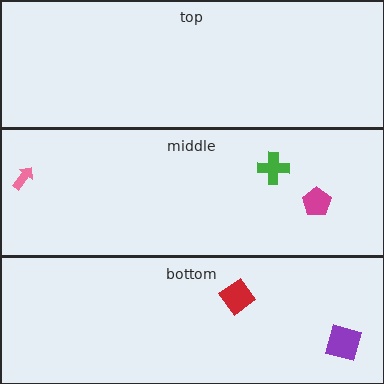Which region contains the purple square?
The bottom region.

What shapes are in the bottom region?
The red diamond, the purple square.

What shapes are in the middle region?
The magenta pentagon, the pink arrow, the green cross.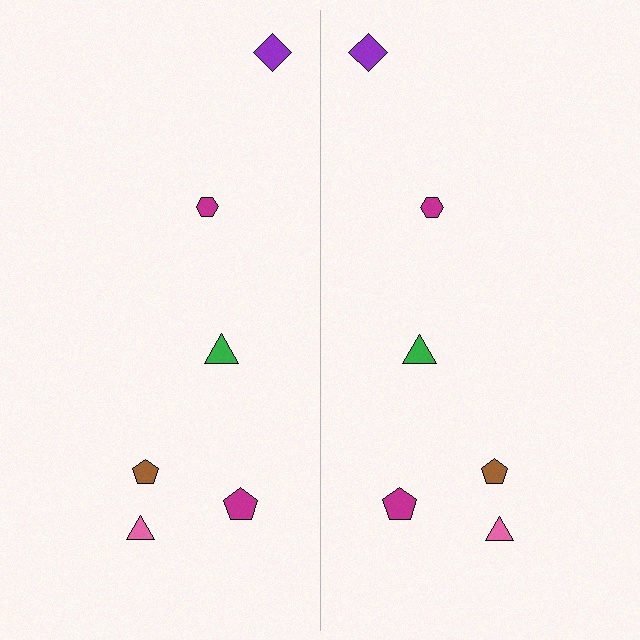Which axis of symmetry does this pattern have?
The pattern has a vertical axis of symmetry running through the center of the image.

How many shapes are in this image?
There are 12 shapes in this image.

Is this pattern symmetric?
Yes, this pattern has bilateral (reflection) symmetry.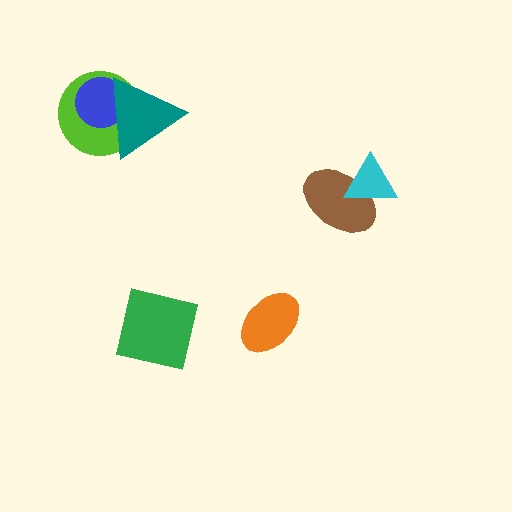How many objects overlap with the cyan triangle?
1 object overlaps with the cyan triangle.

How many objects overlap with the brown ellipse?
1 object overlaps with the brown ellipse.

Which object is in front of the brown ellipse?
The cyan triangle is in front of the brown ellipse.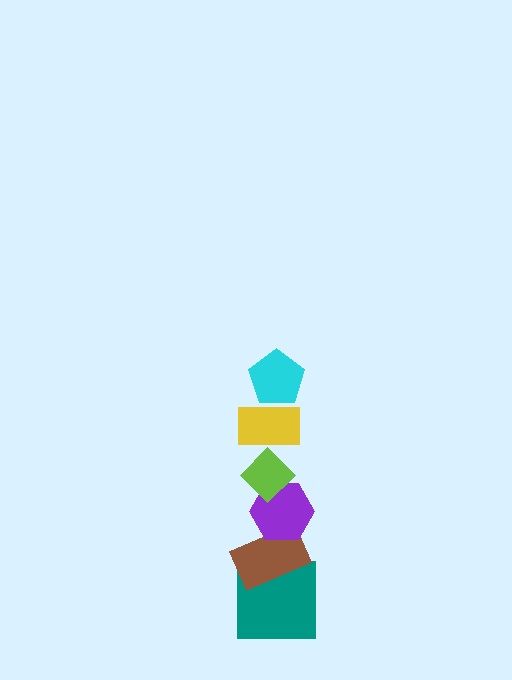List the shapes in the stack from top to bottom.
From top to bottom: the cyan pentagon, the yellow rectangle, the lime diamond, the purple hexagon, the brown rectangle, the teal square.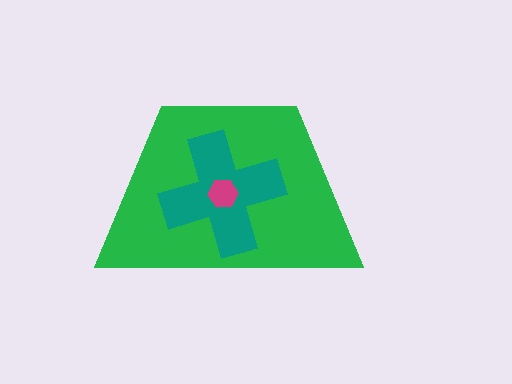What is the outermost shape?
The green trapezoid.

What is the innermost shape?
The magenta hexagon.